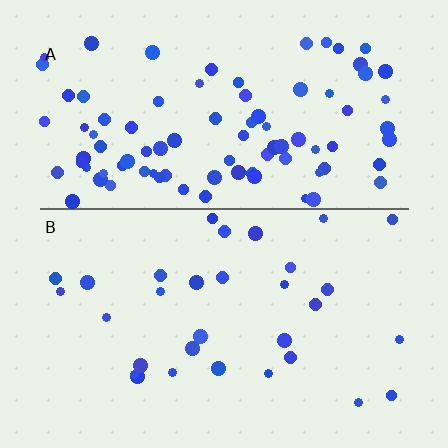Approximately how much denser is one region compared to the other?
Approximately 2.9× — region A over region B.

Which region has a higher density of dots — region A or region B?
A (the top).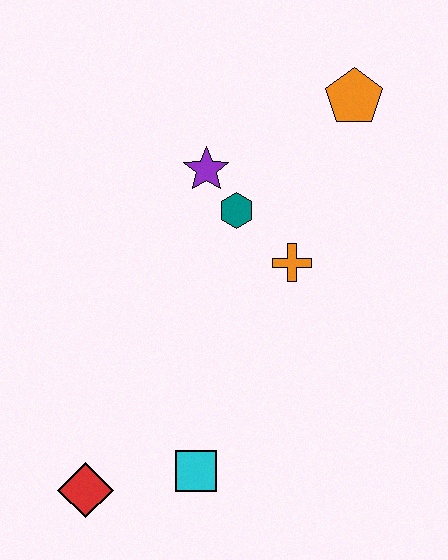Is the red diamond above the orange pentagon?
No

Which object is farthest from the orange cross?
The red diamond is farthest from the orange cross.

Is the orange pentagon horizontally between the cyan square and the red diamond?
No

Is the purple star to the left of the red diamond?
No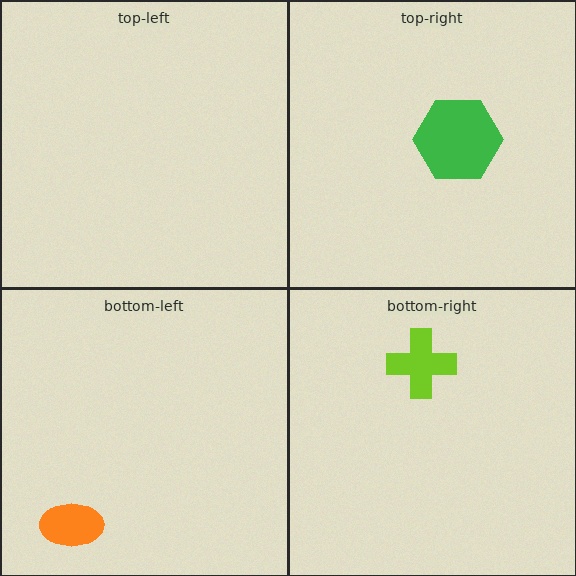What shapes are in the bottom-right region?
The lime cross.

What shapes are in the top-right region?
The green hexagon.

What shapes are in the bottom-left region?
The orange ellipse.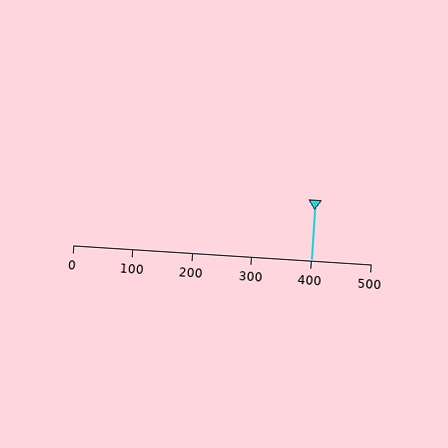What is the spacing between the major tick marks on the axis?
The major ticks are spaced 100 apart.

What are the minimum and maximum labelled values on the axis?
The axis runs from 0 to 500.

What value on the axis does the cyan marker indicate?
The marker indicates approximately 400.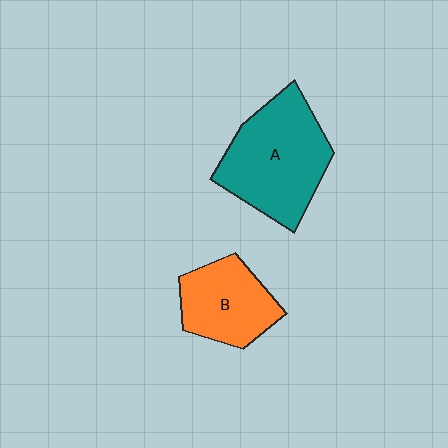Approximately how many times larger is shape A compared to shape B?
Approximately 1.5 times.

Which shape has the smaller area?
Shape B (orange).